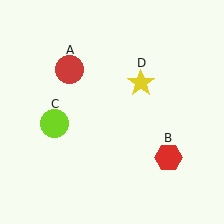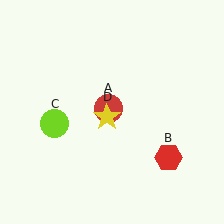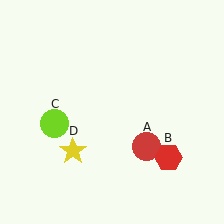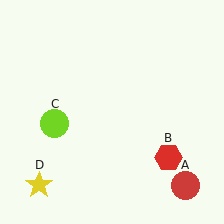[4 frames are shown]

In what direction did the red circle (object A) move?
The red circle (object A) moved down and to the right.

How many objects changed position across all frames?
2 objects changed position: red circle (object A), yellow star (object D).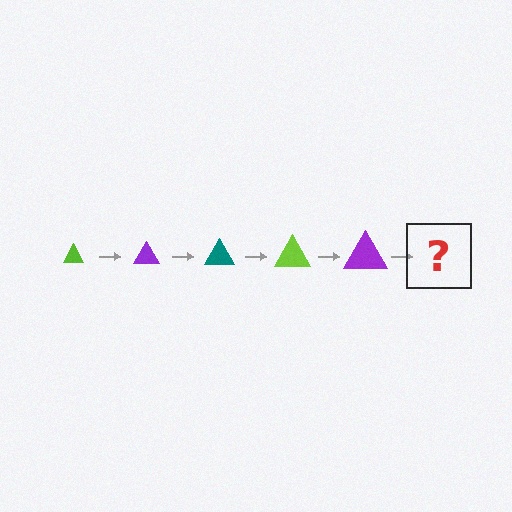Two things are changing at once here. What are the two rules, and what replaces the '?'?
The two rules are that the triangle grows larger each step and the color cycles through lime, purple, and teal. The '?' should be a teal triangle, larger than the previous one.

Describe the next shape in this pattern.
It should be a teal triangle, larger than the previous one.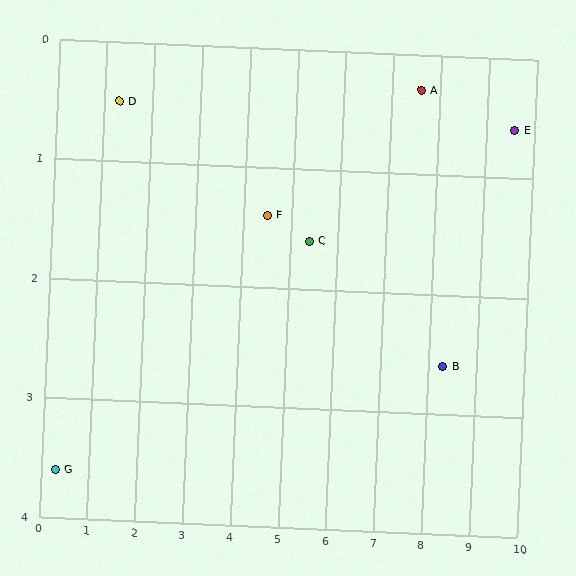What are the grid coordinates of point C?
Point C is at approximately (5.4, 1.6).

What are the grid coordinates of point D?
Point D is at approximately (1.3, 0.5).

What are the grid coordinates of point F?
Point F is at approximately (4.5, 1.4).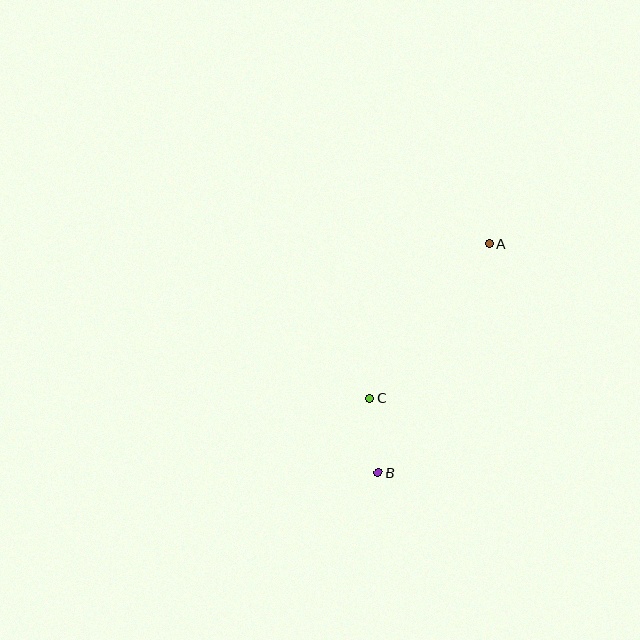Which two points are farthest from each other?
Points A and B are farthest from each other.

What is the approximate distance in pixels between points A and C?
The distance between A and C is approximately 196 pixels.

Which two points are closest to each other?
Points B and C are closest to each other.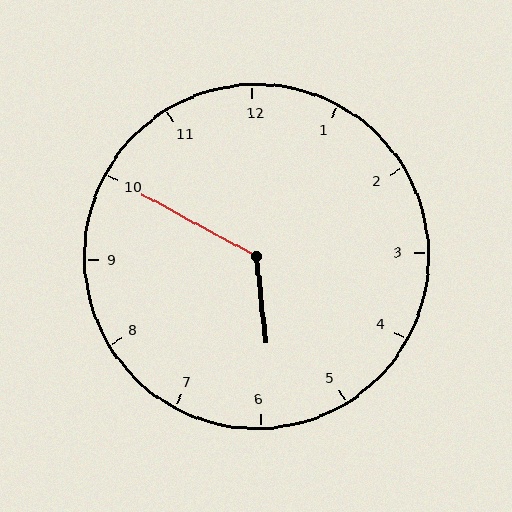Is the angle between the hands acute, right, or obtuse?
It is obtuse.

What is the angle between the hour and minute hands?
Approximately 125 degrees.